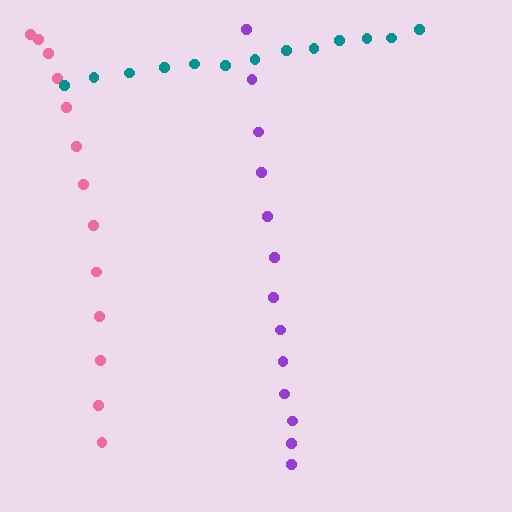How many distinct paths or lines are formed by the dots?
There are 3 distinct paths.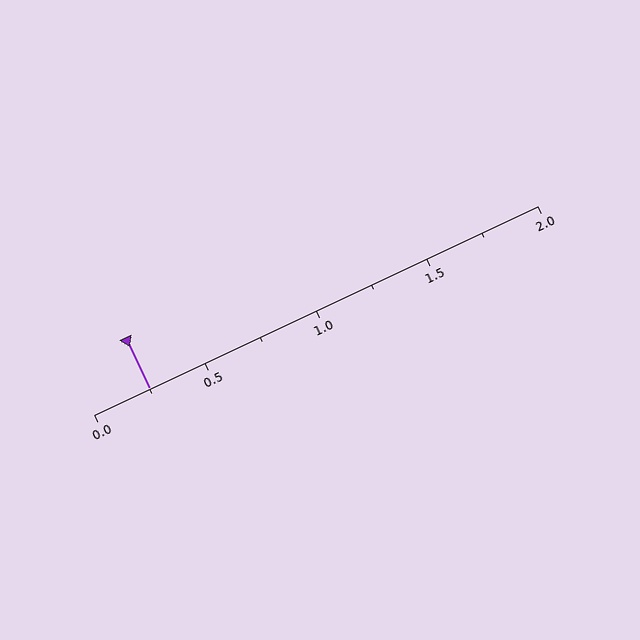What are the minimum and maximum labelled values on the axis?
The axis runs from 0.0 to 2.0.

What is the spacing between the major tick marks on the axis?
The major ticks are spaced 0.5 apart.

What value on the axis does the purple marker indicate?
The marker indicates approximately 0.25.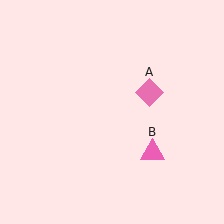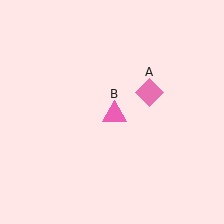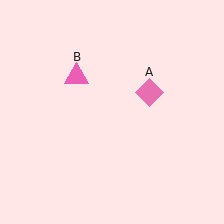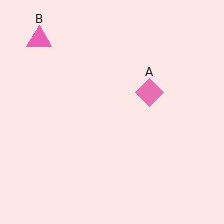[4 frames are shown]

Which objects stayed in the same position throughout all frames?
Pink diamond (object A) remained stationary.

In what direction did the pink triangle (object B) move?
The pink triangle (object B) moved up and to the left.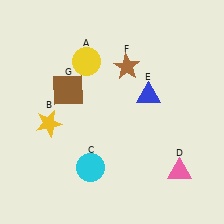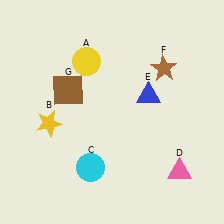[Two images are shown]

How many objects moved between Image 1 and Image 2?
1 object moved between the two images.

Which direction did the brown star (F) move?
The brown star (F) moved right.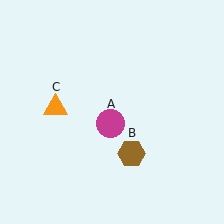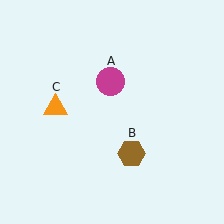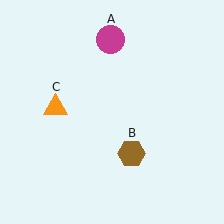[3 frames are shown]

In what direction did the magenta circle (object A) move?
The magenta circle (object A) moved up.